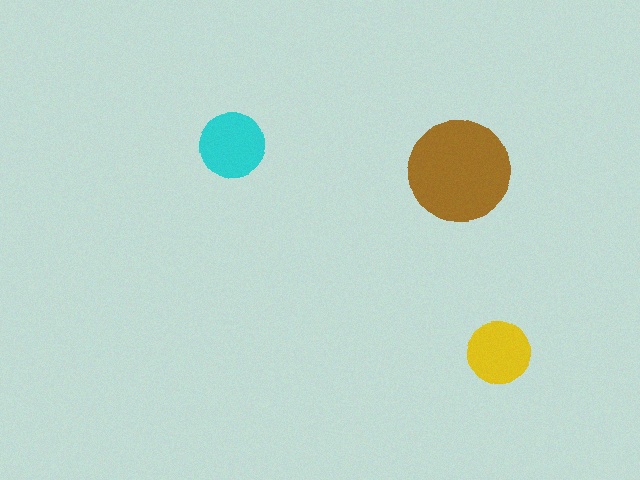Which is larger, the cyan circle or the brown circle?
The brown one.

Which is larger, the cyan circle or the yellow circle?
The cyan one.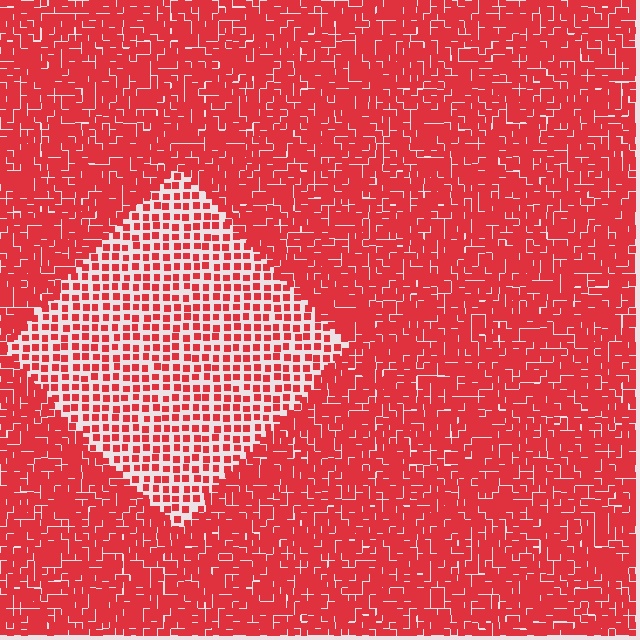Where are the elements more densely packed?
The elements are more densely packed outside the diamond boundary.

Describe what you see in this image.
The image contains small red elements arranged at two different densities. A diamond-shaped region is visible where the elements are less densely packed than the surrounding area.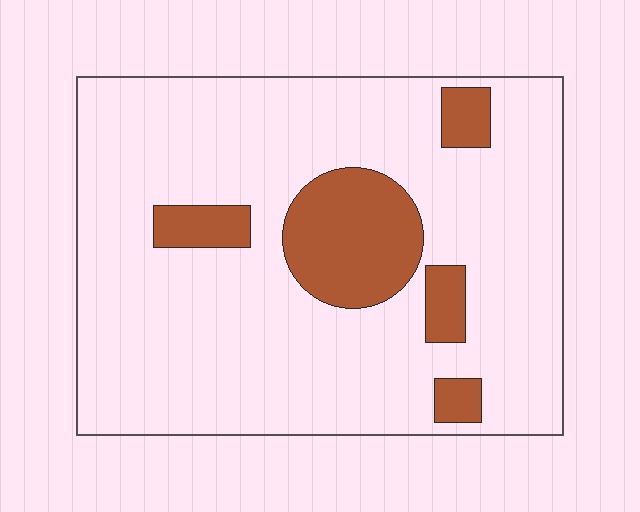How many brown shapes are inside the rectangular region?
5.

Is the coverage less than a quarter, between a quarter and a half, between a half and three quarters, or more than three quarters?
Less than a quarter.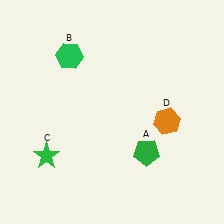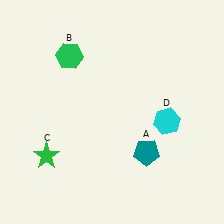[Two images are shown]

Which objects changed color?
A changed from green to teal. D changed from orange to cyan.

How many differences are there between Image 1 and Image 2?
There are 2 differences between the two images.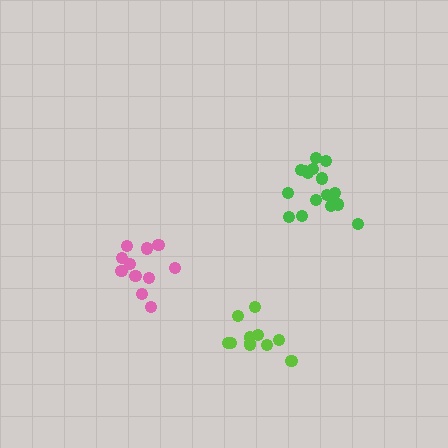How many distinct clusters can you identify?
There are 3 distinct clusters.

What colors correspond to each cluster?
The clusters are colored: green, lime, pink.